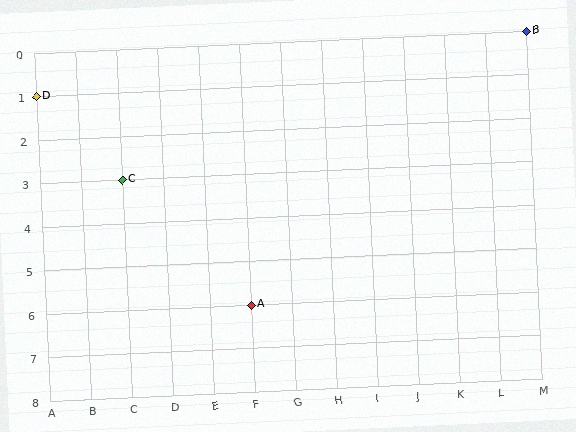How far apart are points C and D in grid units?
Points C and D are 2 columns and 2 rows apart (about 2.8 grid units diagonally).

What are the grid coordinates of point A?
Point A is at grid coordinates (F, 6).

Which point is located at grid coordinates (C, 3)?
Point C is at (C, 3).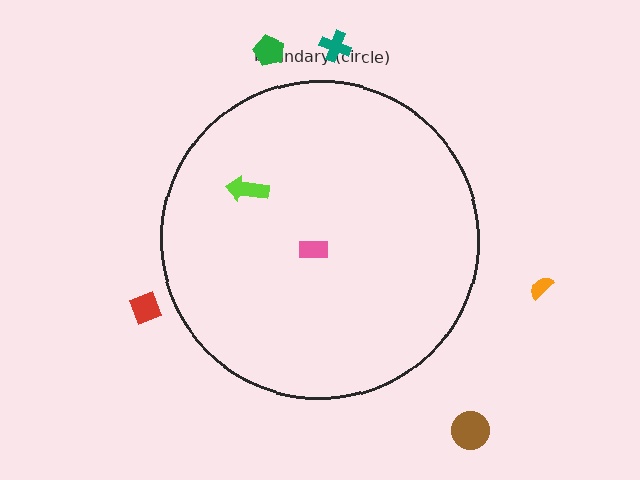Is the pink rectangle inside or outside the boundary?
Inside.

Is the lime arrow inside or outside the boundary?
Inside.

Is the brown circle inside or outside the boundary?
Outside.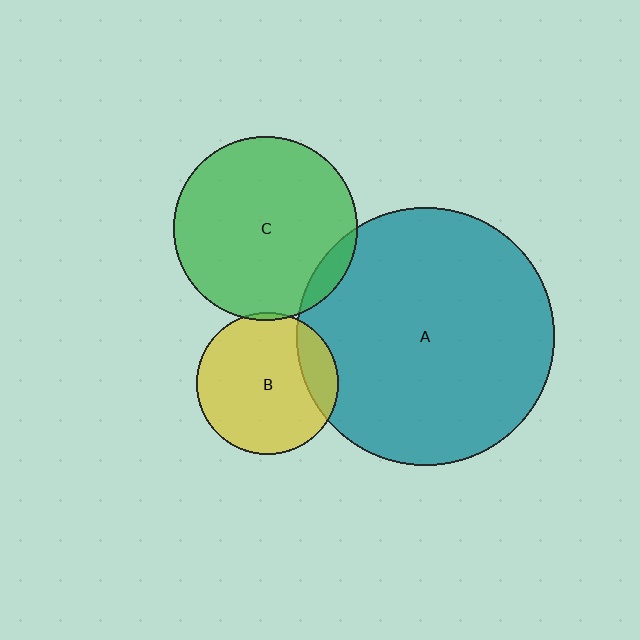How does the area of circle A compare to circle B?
Approximately 3.3 times.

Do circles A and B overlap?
Yes.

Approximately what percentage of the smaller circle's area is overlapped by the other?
Approximately 15%.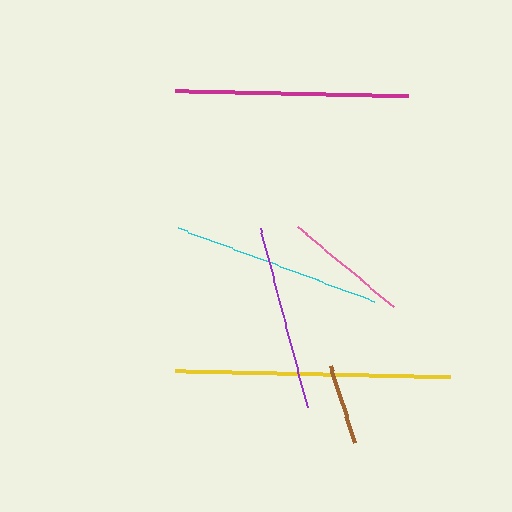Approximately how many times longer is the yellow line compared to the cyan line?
The yellow line is approximately 1.3 times the length of the cyan line.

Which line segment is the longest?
The yellow line is the longest at approximately 276 pixels.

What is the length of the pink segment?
The pink segment is approximately 126 pixels long.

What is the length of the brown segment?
The brown segment is approximately 81 pixels long.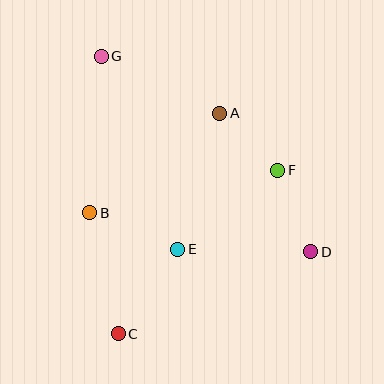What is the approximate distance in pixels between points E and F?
The distance between E and F is approximately 128 pixels.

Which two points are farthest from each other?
Points D and G are farthest from each other.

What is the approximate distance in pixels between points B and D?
The distance between B and D is approximately 224 pixels.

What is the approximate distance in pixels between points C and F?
The distance between C and F is approximately 228 pixels.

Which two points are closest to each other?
Points A and F are closest to each other.